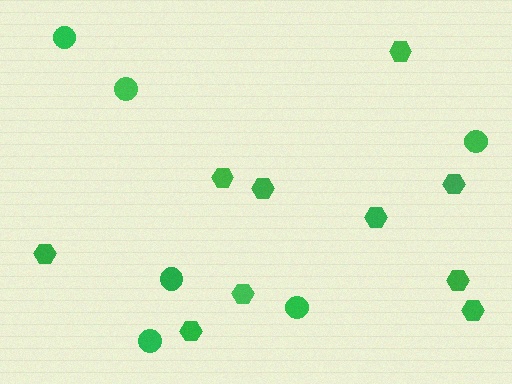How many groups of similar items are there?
There are 2 groups: one group of circles (6) and one group of hexagons (10).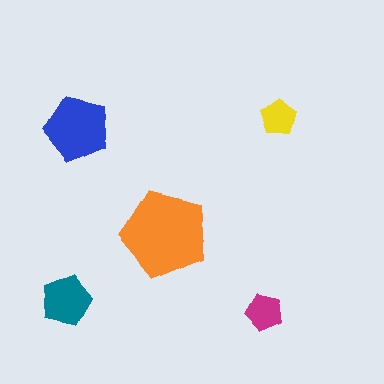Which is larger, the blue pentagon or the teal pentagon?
The blue one.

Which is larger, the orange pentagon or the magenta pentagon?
The orange one.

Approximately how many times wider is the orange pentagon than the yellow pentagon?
About 2.5 times wider.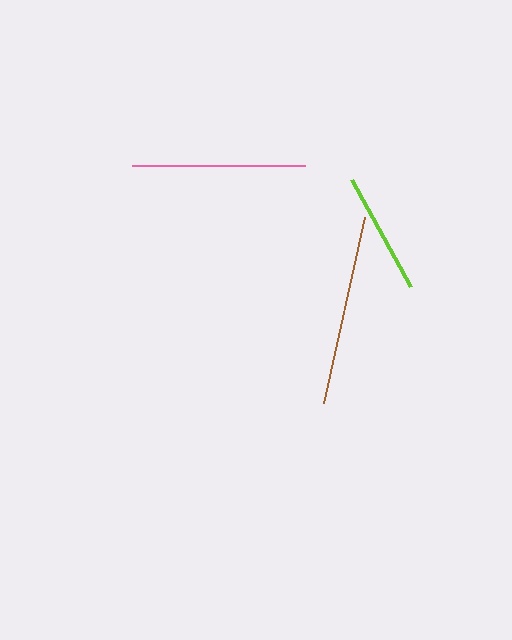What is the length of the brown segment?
The brown segment is approximately 191 pixels long.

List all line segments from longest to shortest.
From longest to shortest: brown, pink, lime.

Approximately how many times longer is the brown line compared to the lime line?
The brown line is approximately 1.6 times the length of the lime line.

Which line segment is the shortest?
The lime line is the shortest at approximately 122 pixels.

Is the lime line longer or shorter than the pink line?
The pink line is longer than the lime line.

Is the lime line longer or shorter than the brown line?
The brown line is longer than the lime line.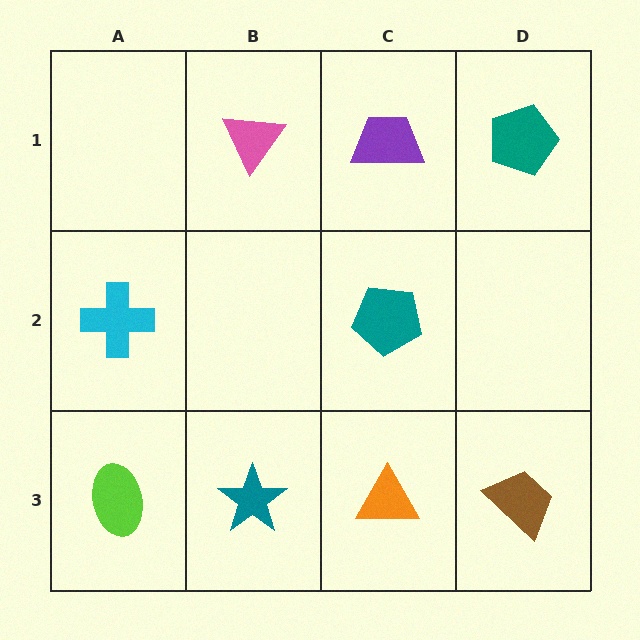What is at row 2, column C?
A teal pentagon.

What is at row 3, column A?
A lime ellipse.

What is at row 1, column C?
A purple trapezoid.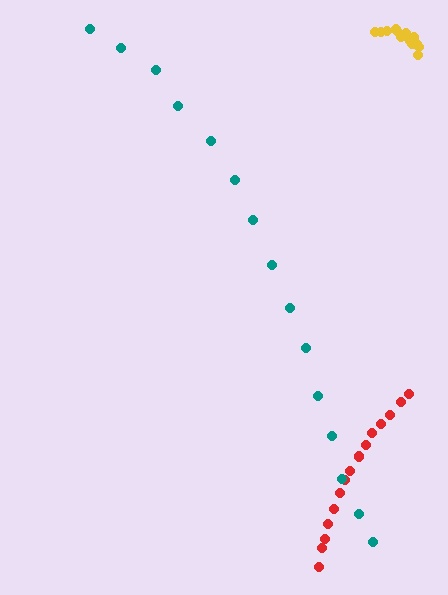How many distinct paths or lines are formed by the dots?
There are 3 distinct paths.